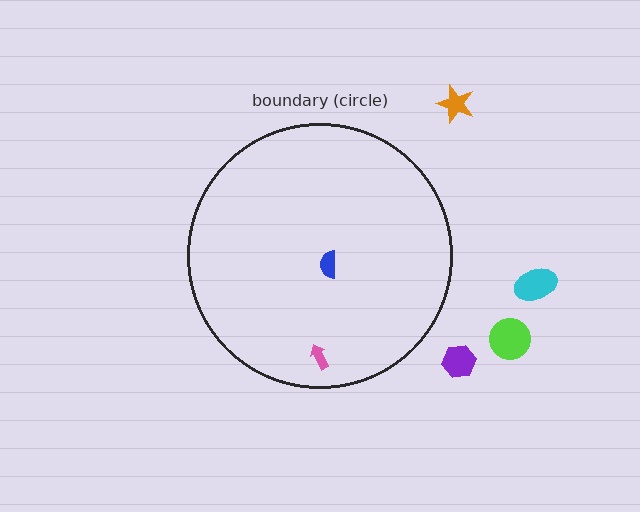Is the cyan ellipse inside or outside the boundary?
Outside.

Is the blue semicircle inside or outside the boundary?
Inside.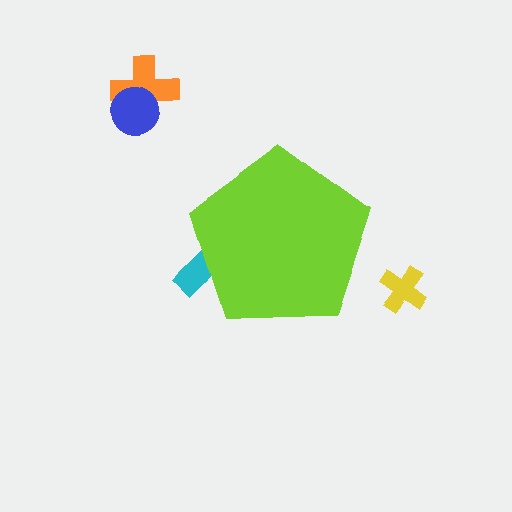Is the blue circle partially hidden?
No, the blue circle is fully visible.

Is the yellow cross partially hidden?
No, the yellow cross is fully visible.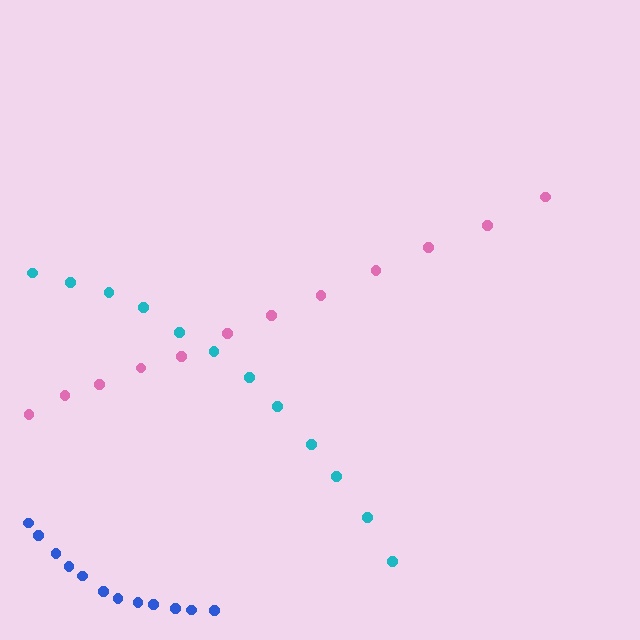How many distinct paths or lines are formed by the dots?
There are 3 distinct paths.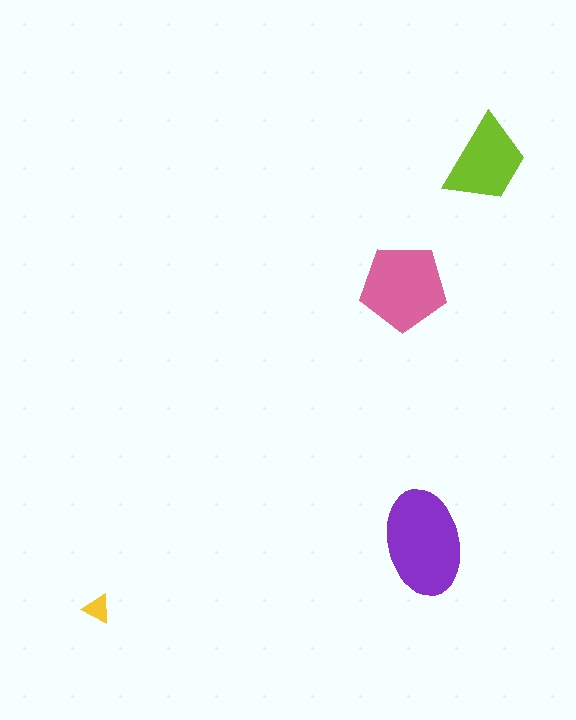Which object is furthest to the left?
The yellow triangle is leftmost.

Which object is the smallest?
The yellow triangle.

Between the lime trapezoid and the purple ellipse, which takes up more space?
The purple ellipse.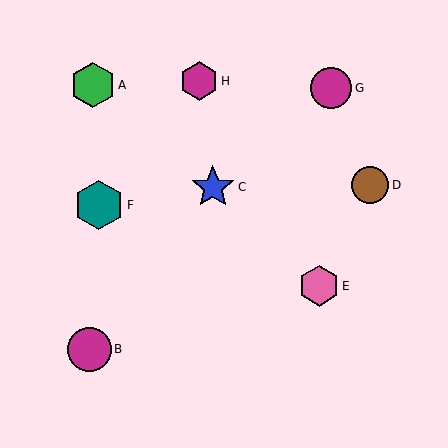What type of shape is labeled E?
Shape E is a pink hexagon.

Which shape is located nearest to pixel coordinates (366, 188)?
The brown circle (labeled D) at (370, 185) is nearest to that location.